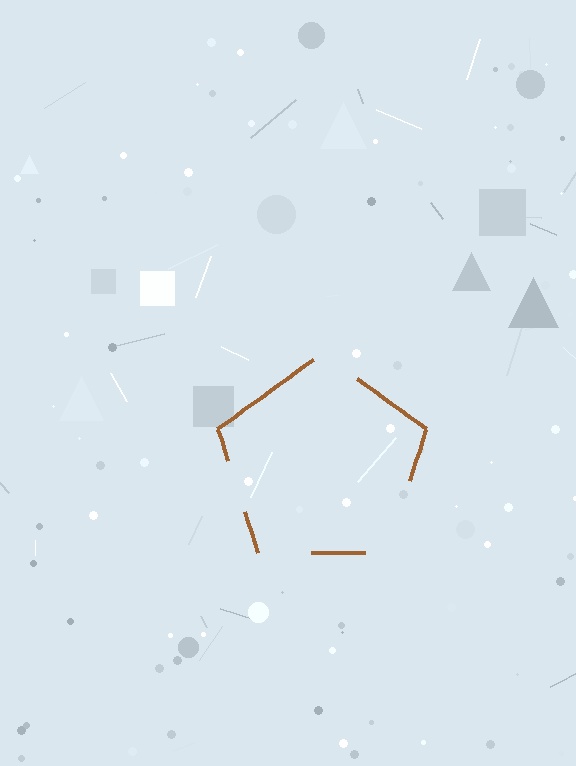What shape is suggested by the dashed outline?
The dashed outline suggests a pentagon.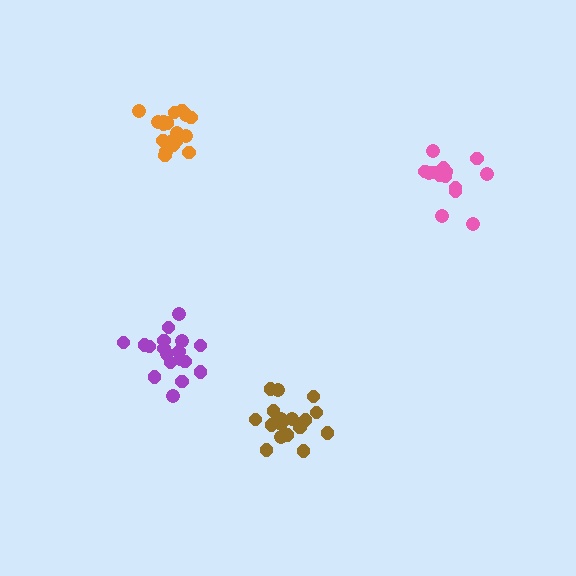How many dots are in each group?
Group 1: 19 dots, Group 2: 15 dots, Group 3: 19 dots, Group 4: 17 dots (70 total).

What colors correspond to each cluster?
The clusters are colored: purple, pink, orange, brown.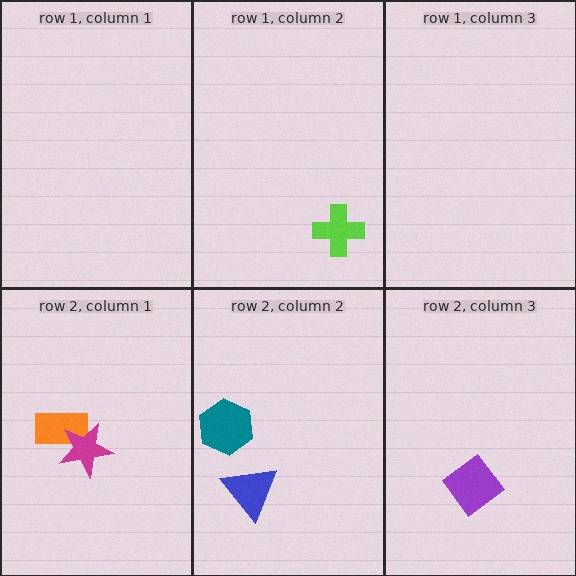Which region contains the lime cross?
The row 1, column 2 region.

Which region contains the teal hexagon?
The row 2, column 2 region.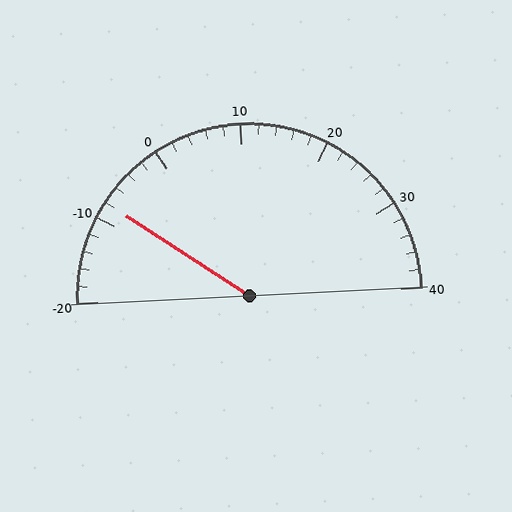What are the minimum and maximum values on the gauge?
The gauge ranges from -20 to 40.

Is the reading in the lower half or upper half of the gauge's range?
The reading is in the lower half of the range (-20 to 40).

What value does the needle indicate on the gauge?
The needle indicates approximately -8.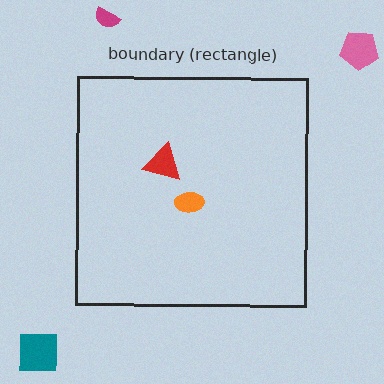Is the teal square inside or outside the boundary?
Outside.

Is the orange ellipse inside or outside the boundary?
Inside.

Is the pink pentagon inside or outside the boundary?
Outside.